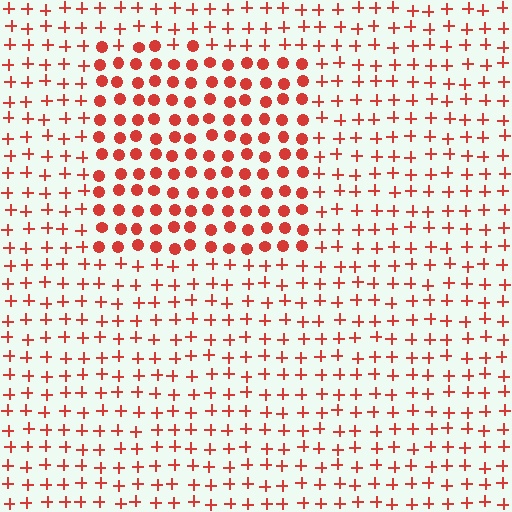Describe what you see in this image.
The image is filled with small red elements arranged in a uniform grid. A rectangle-shaped region contains circles, while the surrounding area contains plus signs. The boundary is defined purely by the change in element shape.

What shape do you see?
I see a rectangle.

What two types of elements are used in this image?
The image uses circles inside the rectangle region and plus signs outside it.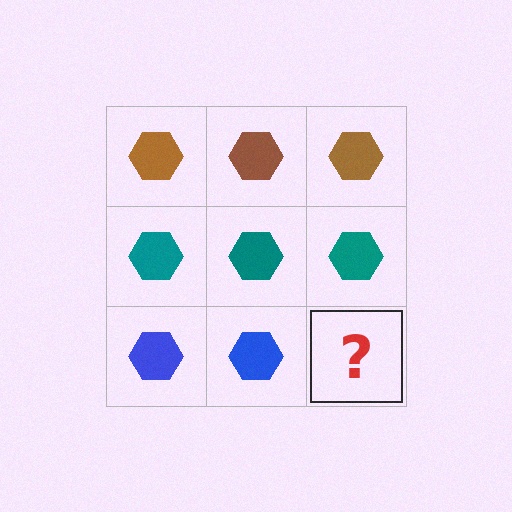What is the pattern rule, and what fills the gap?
The rule is that each row has a consistent color. The gap should be filled with a blue hexagon.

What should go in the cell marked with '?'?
The missing cell should contain a blue hexagon.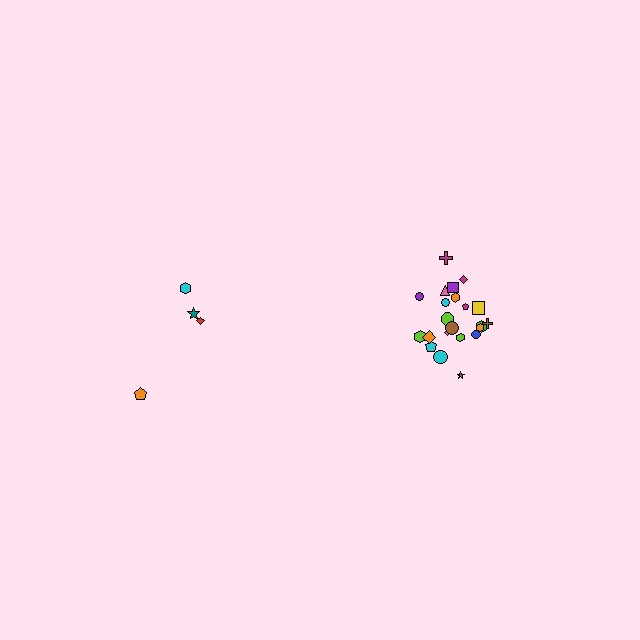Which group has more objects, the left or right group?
The right group.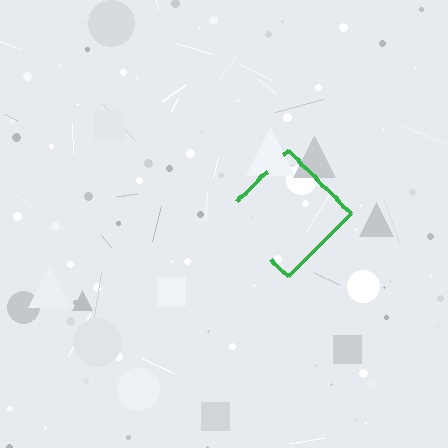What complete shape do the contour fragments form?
The contour fragments form a diamond.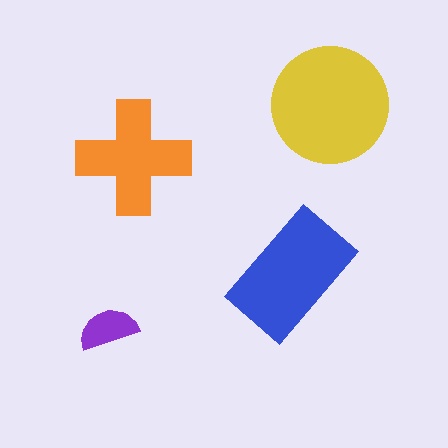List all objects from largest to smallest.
The yellow circle, the blue rectangle, the orange cross, the purple semicircle.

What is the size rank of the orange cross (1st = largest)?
3rd.